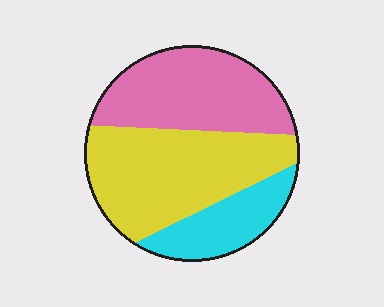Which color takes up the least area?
Cyan, at roughly 20%.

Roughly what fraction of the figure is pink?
Pink covers 36% of the figure.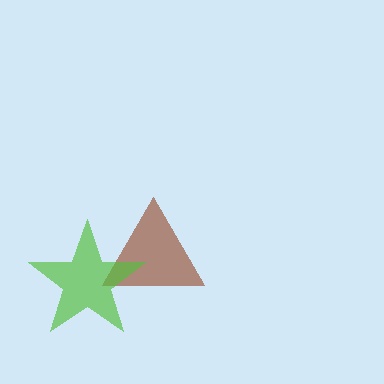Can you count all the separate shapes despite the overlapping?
Yes, there are 2 separate shapes.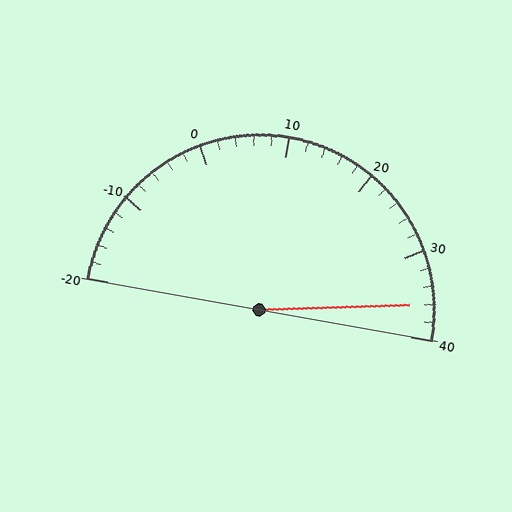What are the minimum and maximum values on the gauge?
The gauge ranges from -20 to 40.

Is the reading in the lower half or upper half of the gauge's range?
The reading is in the upper half of the range (-20 to 40).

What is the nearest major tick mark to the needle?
The nearest major tick mark is 40.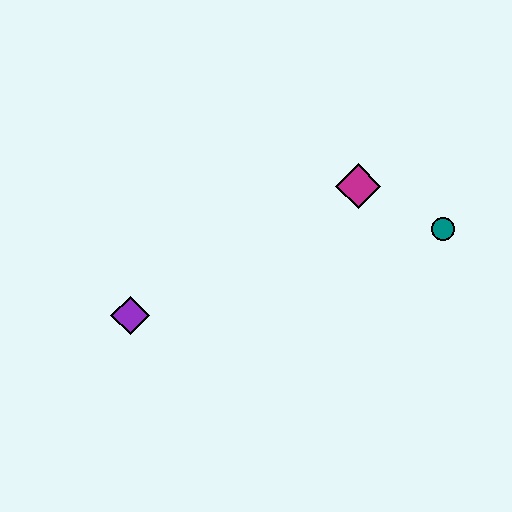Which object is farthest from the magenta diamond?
The purple diamond is farthest from the magenta diamond.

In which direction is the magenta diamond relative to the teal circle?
The magenta diamond is to the left of the teal circle.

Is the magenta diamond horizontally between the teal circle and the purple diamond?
Yes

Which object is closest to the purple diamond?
The magenta diamond is closest to the purple diamond.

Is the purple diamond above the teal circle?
No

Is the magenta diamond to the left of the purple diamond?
No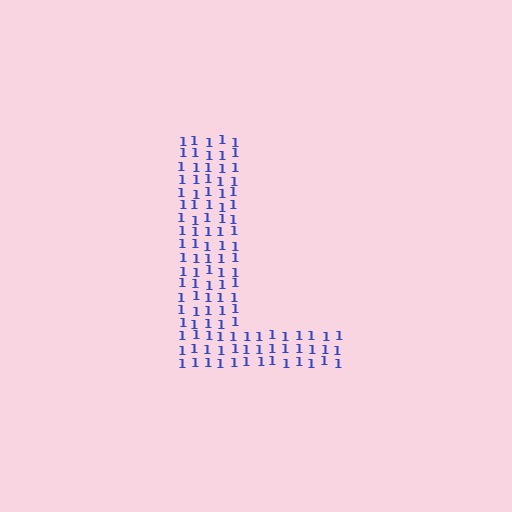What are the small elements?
The small elements are digit 1's.